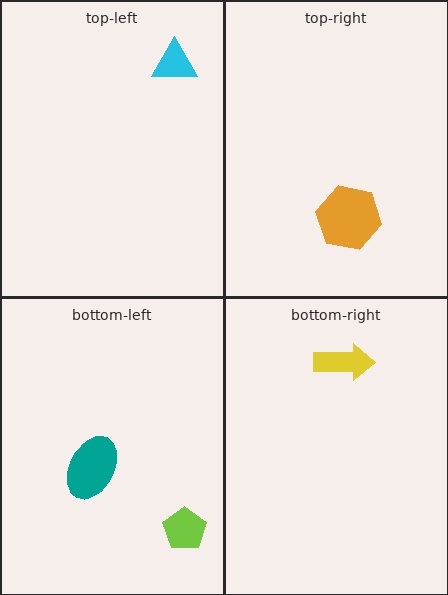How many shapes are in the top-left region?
1.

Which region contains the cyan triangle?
The top-left region.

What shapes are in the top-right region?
The orange hexagon.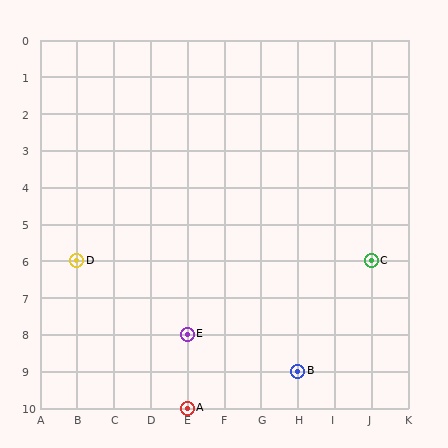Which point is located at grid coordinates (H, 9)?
Point B is at (H, 9).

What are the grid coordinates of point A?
Point A is at grid coordinates (E, 10).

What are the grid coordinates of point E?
Point E is at grid coordinates (E, 8).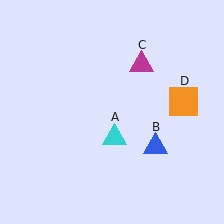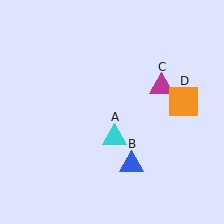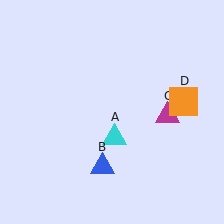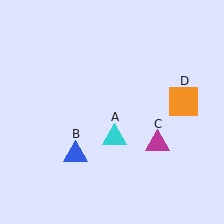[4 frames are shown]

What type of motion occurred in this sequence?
The blue triangle (object B), magenta triangle (object C) rotated clockwise around the center of the scene.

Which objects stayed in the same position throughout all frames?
Cyan triangle (object A) and orange square (object D) remained stationary.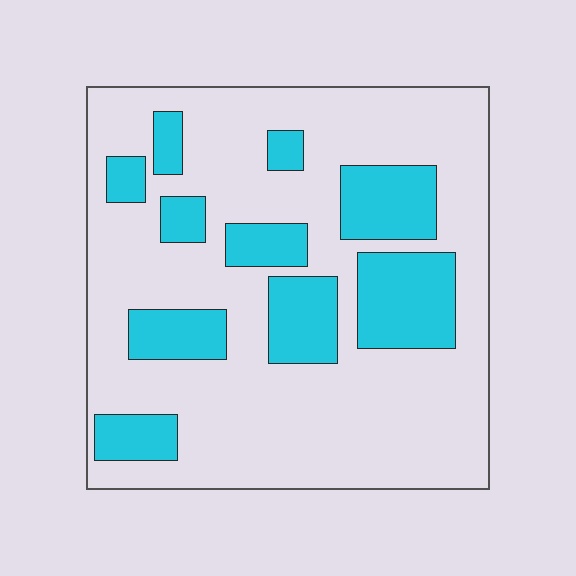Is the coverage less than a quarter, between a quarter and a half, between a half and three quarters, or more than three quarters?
Between a quarter and a half.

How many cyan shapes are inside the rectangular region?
10.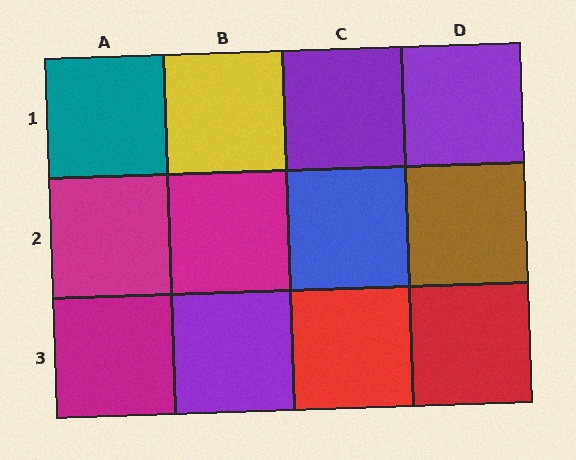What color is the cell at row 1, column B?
Yellow.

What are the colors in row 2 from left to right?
Magenta, magenta, blue, brown.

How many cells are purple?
3 cells are purple.